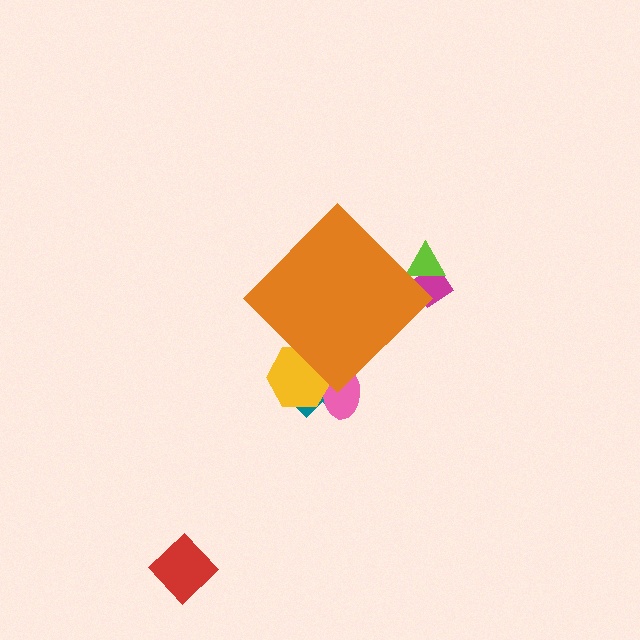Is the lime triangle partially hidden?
Yes, the lime triangle is partially hidden behind the orange diamond.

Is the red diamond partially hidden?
No, the red diamond is fully visible.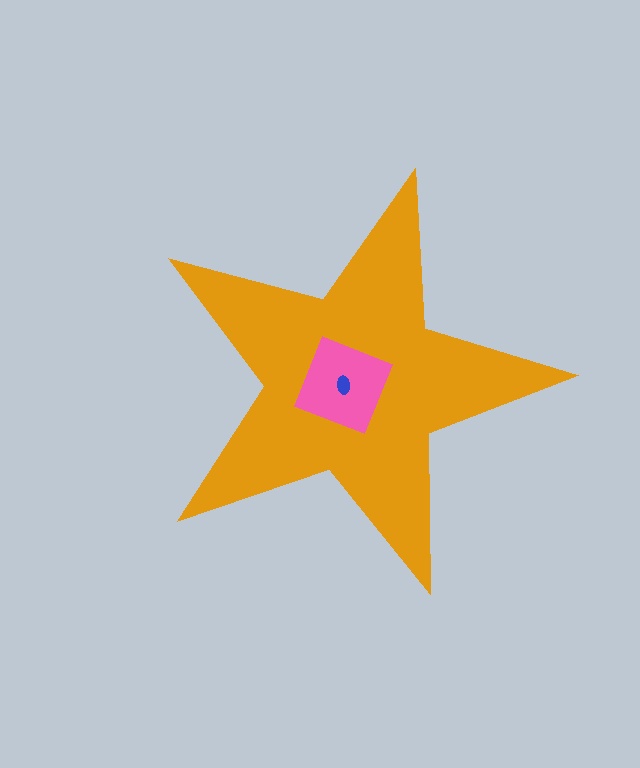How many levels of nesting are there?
3.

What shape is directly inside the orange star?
The pink square.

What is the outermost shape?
The orange star.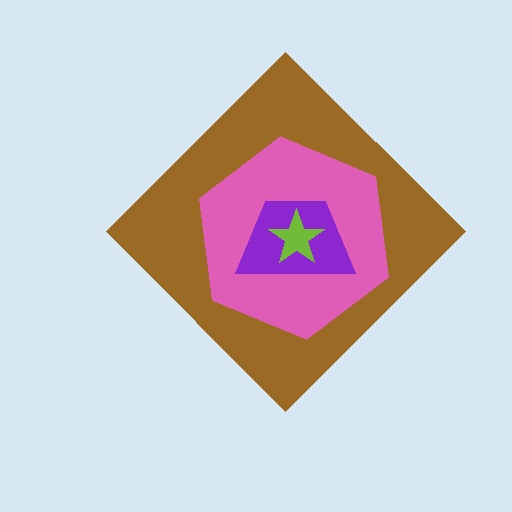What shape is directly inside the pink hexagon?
The purple trapezoid.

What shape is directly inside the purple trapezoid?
The lime star.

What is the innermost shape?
The lime star.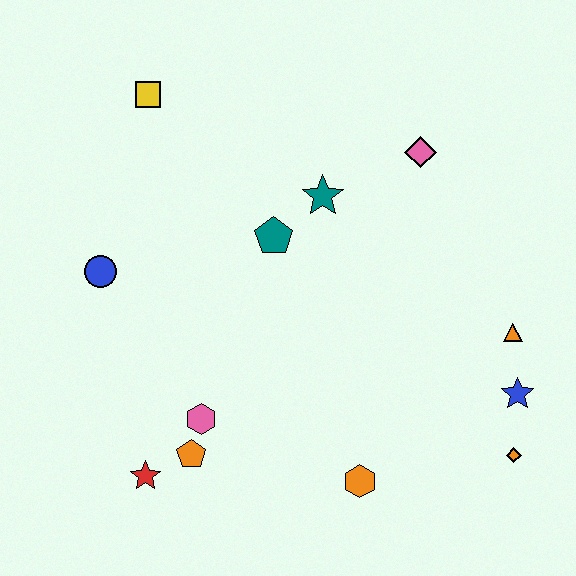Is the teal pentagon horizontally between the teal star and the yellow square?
Yes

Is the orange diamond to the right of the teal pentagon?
Yes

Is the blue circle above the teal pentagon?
No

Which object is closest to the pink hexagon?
The orange pentagon is closest to the pink hexagon.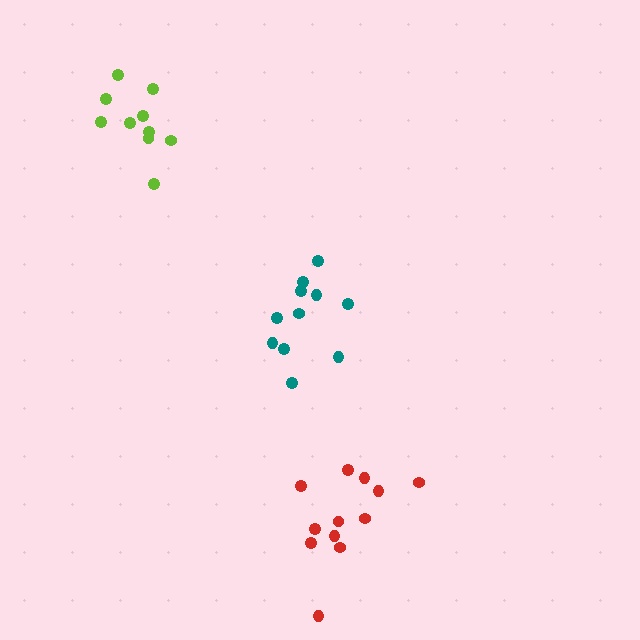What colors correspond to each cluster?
The clusters are colored: lime, teal, red.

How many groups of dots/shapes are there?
There are 3 groups.